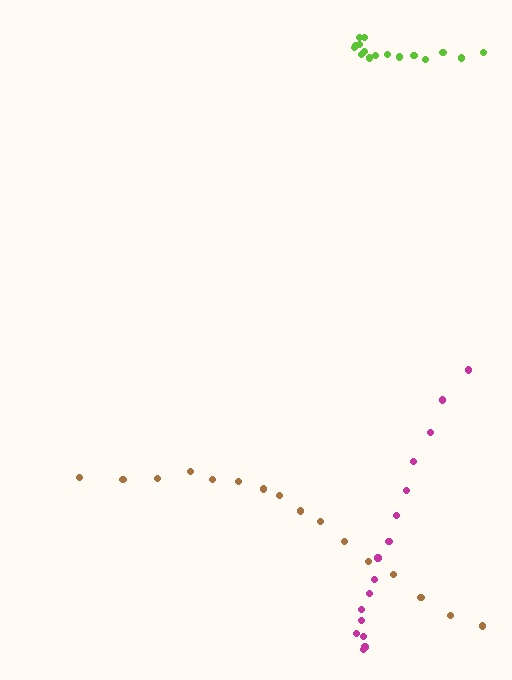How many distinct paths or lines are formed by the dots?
There are 3 distinct paths.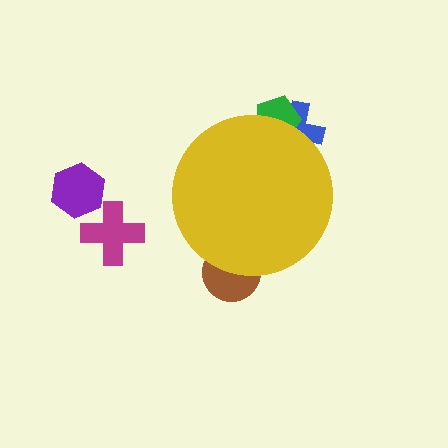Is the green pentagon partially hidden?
Yes, the green pentagon is partially hidden behind the yellow circle.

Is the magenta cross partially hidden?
No, the magenta cross is fully visible.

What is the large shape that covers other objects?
A yellow circle.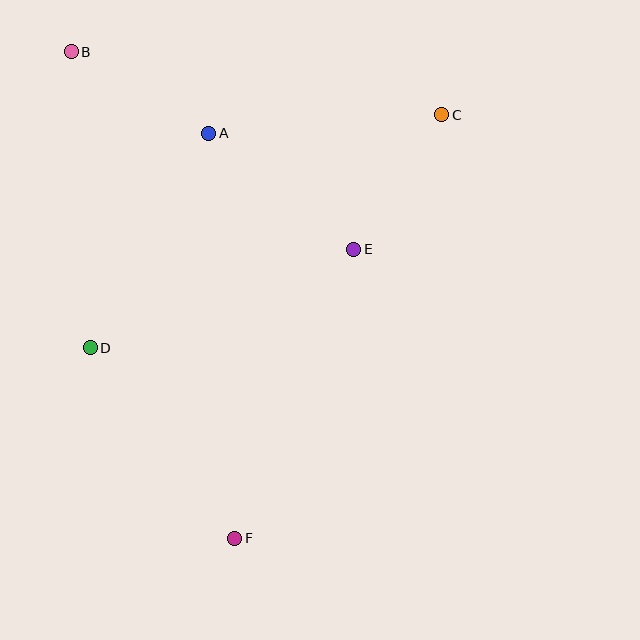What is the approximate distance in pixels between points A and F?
The distance between A and F is approximately 405 pixels.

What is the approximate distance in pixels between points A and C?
The distance between A and C is approximately 233 pixels.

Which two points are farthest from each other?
Points B and F are farthest from each other.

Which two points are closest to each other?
Points A and B are closest to each other.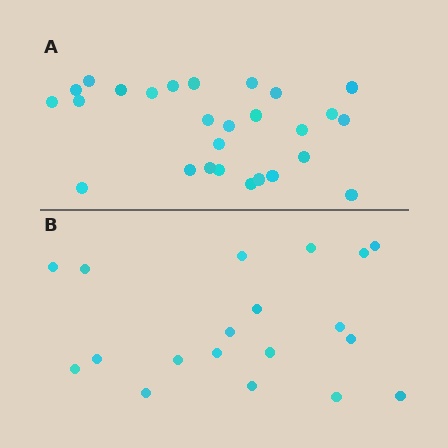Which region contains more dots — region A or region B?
Region A (the top region) has more dots.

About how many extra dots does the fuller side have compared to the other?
Region A has roughly 8 or so more dots than region B.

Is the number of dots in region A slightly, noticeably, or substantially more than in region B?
Region A has noticeably more, but not dramatically so. The ratio is roughly 1.4 to 1.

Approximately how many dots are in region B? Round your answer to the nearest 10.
About 20 dots. (The exact count is 19, which rounds to 20.)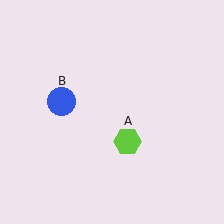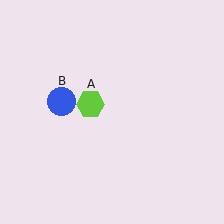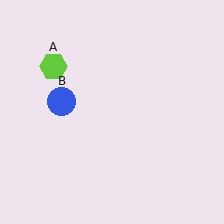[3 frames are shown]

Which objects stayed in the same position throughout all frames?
Blue circle (object B) remained stationary.